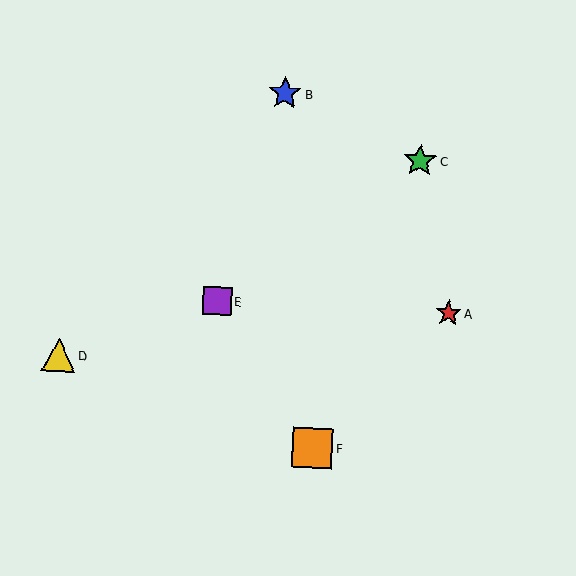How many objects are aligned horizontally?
2 objects (A, E) are aligned horizontally.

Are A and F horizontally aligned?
No, A is at y≈313 and F is at y≈448.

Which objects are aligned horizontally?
Objects A, E are aligned horizontally.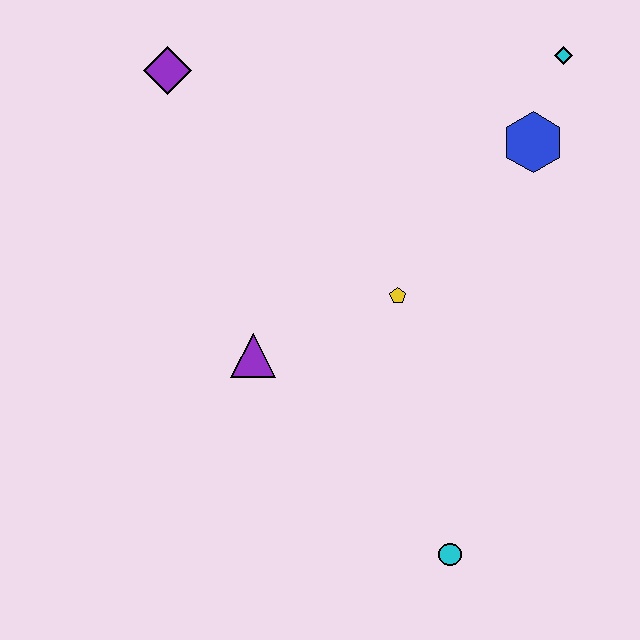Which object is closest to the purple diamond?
The purple triangle is closest to the purple diamond.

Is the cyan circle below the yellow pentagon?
Yes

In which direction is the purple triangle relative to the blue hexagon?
The purple triangle is to the left of the blue hexagon.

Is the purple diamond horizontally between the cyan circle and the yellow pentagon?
No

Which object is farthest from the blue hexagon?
The cyan circle is farthest from the blue hexagon.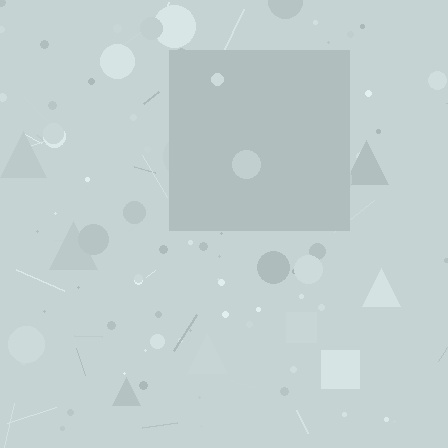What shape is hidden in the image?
A square is hidden in the image.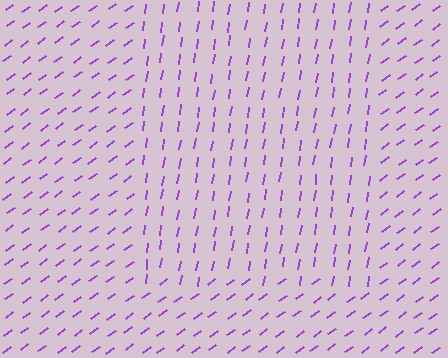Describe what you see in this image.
The image is filled with small purple line segments. A rectangle region in the image has lines oriented differently from the surrounding lines, creating a visible texture boundary.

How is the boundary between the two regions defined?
The boundary is defined purely by a change in line orientation (approximately 45 degrees difference). All lines are the same color and thickness.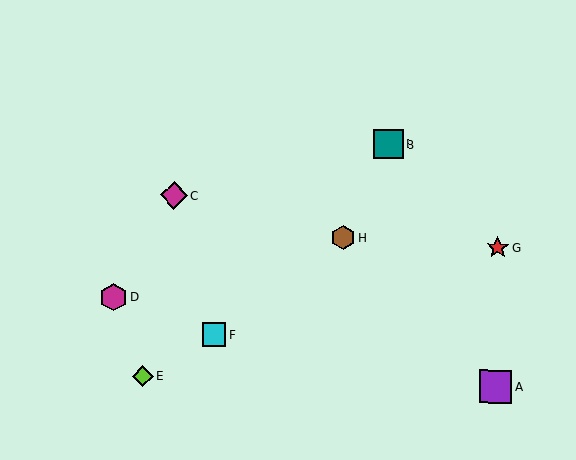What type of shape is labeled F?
Shape F is a cyan square.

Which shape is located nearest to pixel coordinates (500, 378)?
The purple square (labeled A) at (496, 387) is nearest to that location.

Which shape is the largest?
The purple square (labeled A) is the largest.